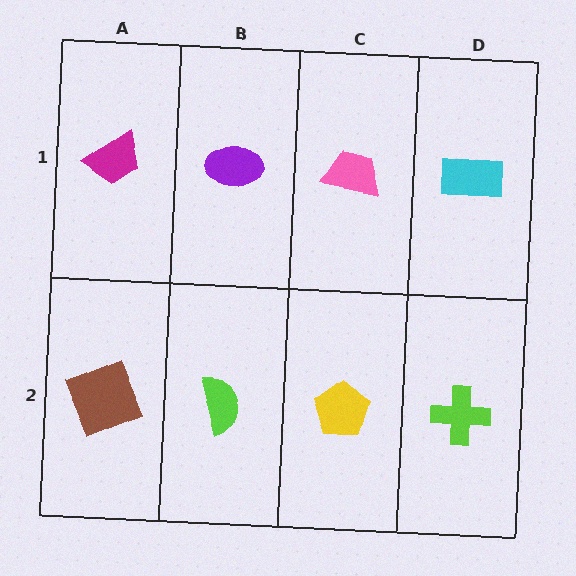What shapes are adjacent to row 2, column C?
A pink trapezoid (row 1, column C), a lime semicircle (row 2, column B), a lime cross (row 2, column D).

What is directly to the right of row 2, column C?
A lime cross.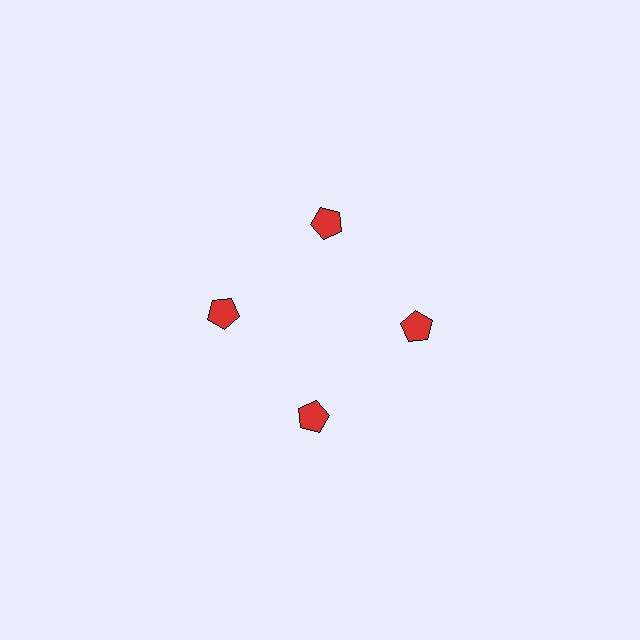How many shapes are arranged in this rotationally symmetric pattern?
There are 4 shapes, arranged in 4 groups of 1.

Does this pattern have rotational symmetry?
Yes, this pattern has 4-fold rotational symmetry. It looks the same after rotating 90 degrees around the center.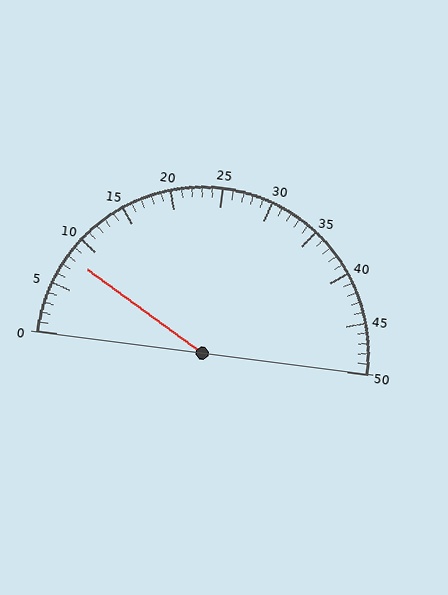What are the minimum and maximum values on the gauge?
The gauge ranges from 0 to 50.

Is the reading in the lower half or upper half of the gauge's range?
The reading is in the lower half of the range (0 to 50).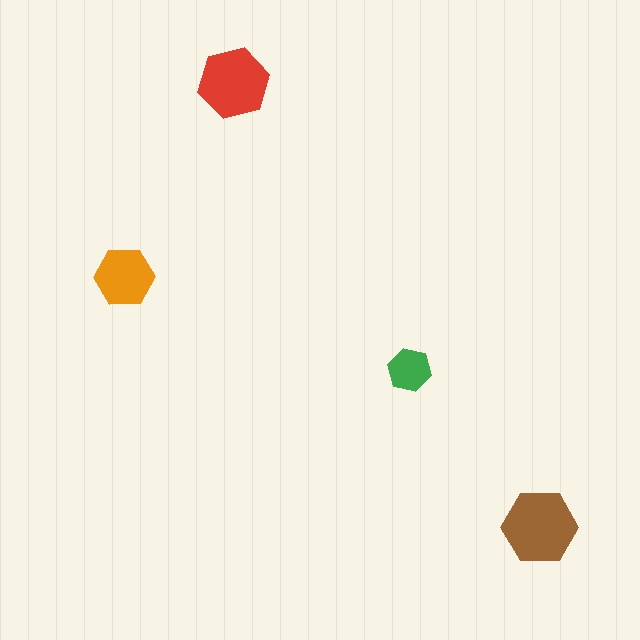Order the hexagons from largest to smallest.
the brown one, the red one, the orange one, the green one.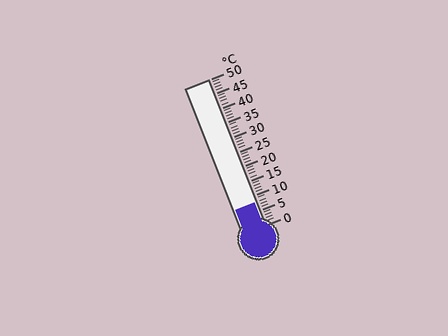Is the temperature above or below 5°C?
The temperature is above 5°C.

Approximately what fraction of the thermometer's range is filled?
The thermometer is filled to approximately 15% of its range.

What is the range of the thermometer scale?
The thermometer scale ranges from 0°C to 50°C.